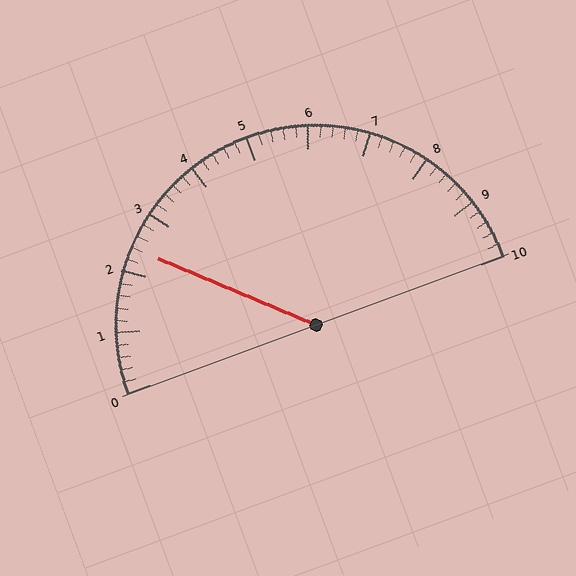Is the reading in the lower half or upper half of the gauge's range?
The reading is in the lower half of the range (0 to 10).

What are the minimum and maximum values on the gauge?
The gauge ranges from 0 to 10.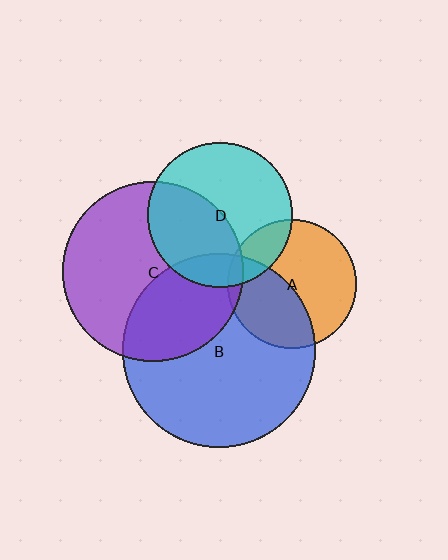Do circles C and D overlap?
Yes.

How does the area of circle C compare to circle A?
Approximately 2.0 times.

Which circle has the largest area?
Circle B (blue).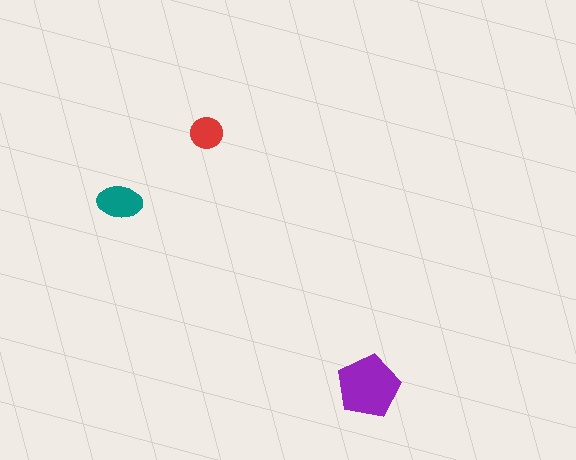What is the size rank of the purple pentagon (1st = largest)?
1st.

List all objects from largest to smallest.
The purple pentagon, the teal ellipse, the red circle.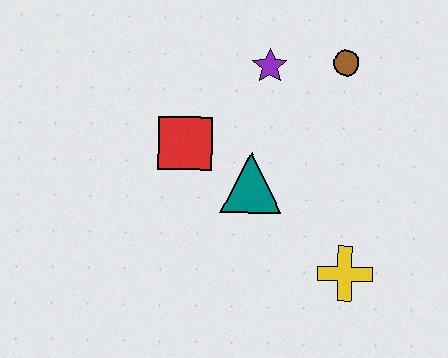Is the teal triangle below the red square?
Yes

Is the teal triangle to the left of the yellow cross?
Yes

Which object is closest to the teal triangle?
The red square is closest to the teal triangle.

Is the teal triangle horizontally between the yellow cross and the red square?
Yes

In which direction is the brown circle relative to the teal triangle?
The brown circle is above the teal triangle.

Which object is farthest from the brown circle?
The yellow cross is farthest from the brown circle.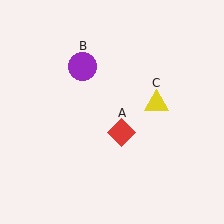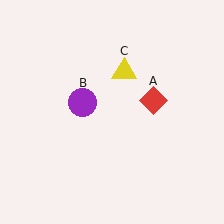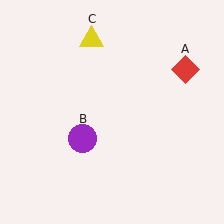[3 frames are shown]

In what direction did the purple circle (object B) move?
The purple circle (object B) moved down.